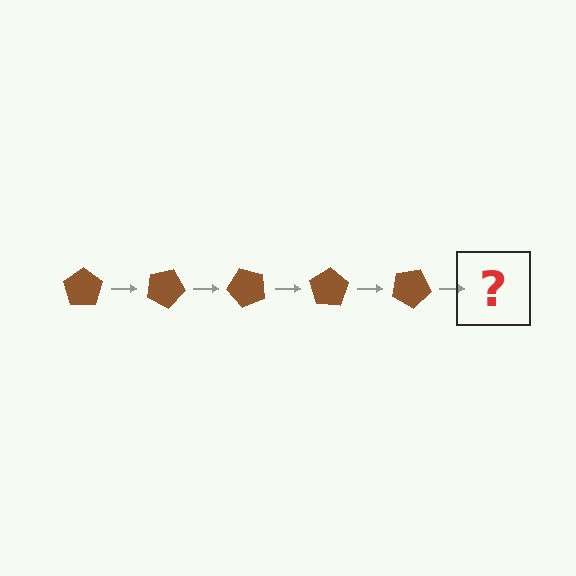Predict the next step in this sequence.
The next step is a brown pentagon rotated 125 degrees.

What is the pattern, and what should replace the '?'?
The pattern is that the pentagon rotates 25 degrees each step. The '?' should be a brown pentagon rotated 125 degrees.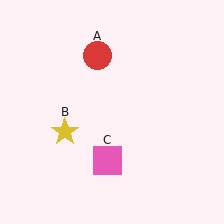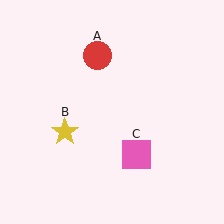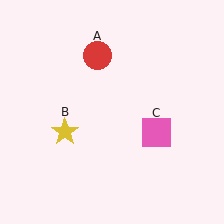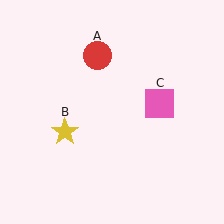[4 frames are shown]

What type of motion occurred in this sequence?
The pink square (object C) rotated counterclockwise around the center of the scene.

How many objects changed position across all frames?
1 object changed position: pink square (object C).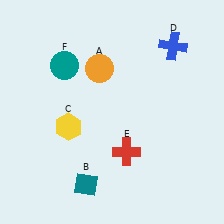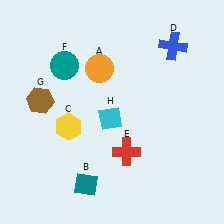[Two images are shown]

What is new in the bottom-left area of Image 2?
A cyan diamond (H) was added in the bottom-left area of Image 2.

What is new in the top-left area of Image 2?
A brown hexagon (G) was added in the top-left area of Image 2.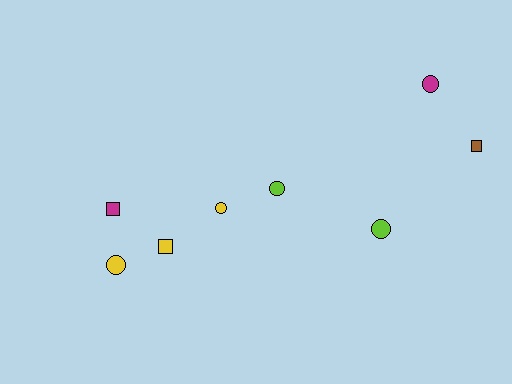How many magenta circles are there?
There is 1 magenta circle.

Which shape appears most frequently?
Circle, with 5 objects.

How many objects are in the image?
There are 8 objects.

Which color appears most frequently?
Yellow, with 3 objects.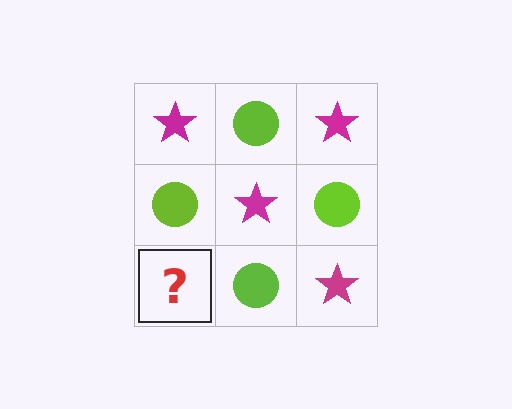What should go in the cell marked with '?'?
The missing cell should contain a magenta star.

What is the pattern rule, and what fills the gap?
The rule is that it alternates magenta star and lime circle in a checkerboard pattern. The gap should be filled with a magenta star.